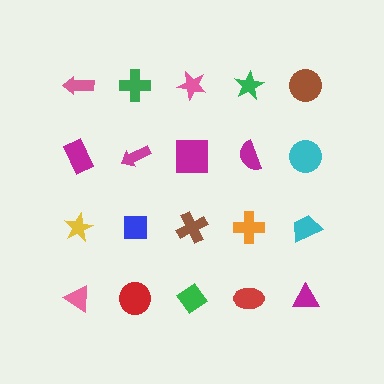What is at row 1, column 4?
A green star.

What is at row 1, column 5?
A brown circle.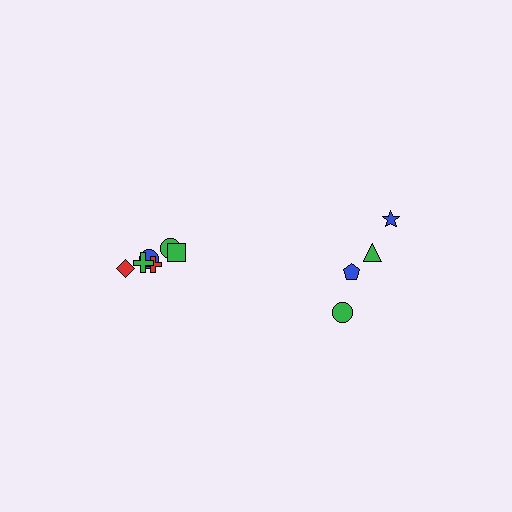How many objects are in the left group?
There are 6 objects.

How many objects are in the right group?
There are 4 objects.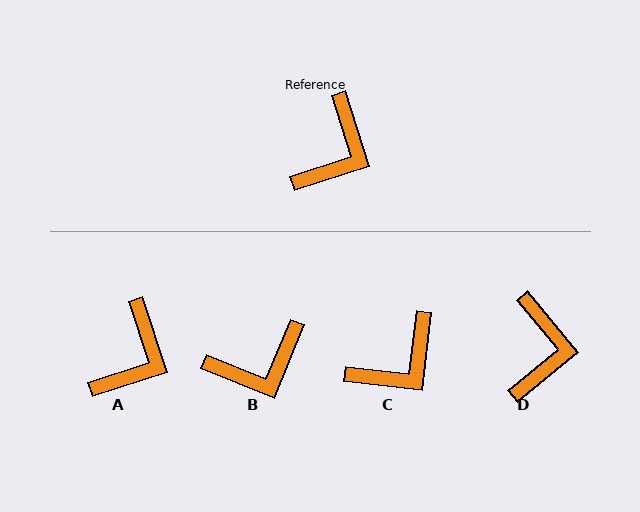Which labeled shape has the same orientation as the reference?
A.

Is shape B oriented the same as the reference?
No, it is off by about 40 degrees.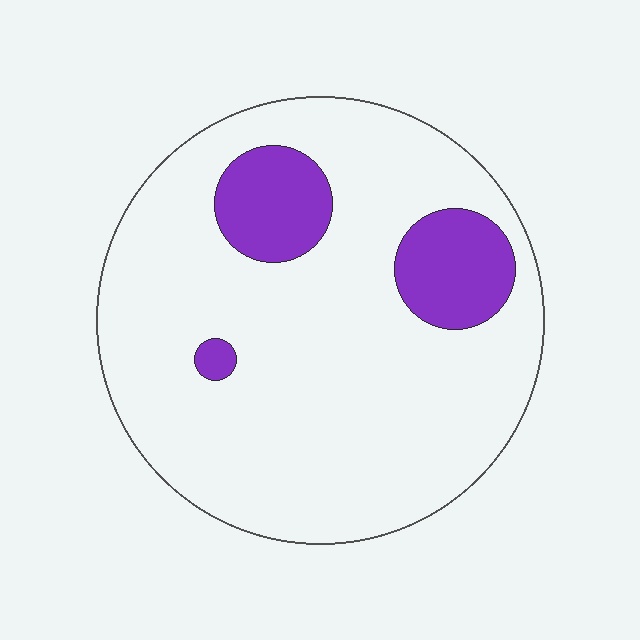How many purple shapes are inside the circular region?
3.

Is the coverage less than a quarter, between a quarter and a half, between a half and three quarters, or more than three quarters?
Less than a quarter.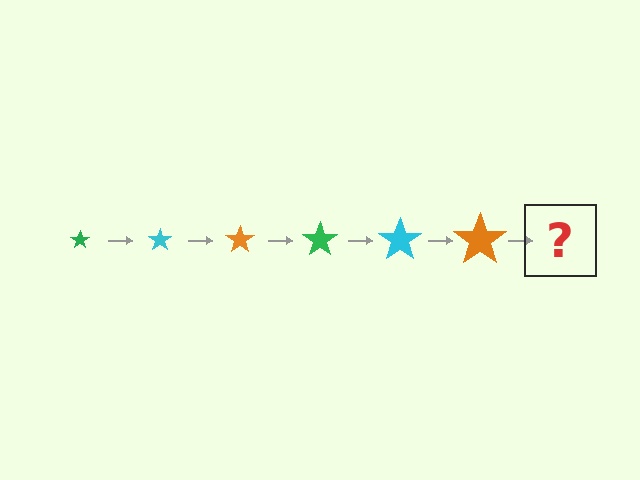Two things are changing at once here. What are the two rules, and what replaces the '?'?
The two rules are that the star grows larger each step and the color cycles through green, cyan, and orange. The '?' should be a green star, larger than the previous one.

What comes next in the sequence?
The next element should be a green star, larger than the previous one.